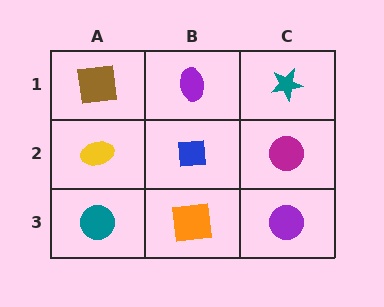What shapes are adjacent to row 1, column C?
A magenta circle (row 2, column C), a purple ellipse (row 1, column B).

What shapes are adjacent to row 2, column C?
A teal star (row 1, column C), a purple circle (row 3, column C), a blue square (row 2, column B).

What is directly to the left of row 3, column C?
An orange square.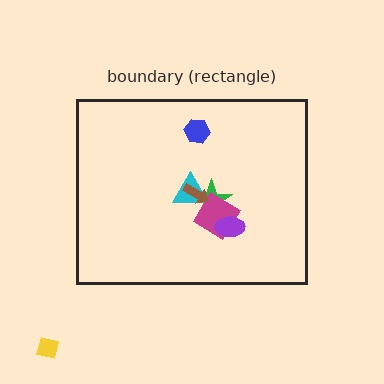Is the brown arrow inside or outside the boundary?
Inside.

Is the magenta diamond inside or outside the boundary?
Inside.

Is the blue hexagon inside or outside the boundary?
Inside.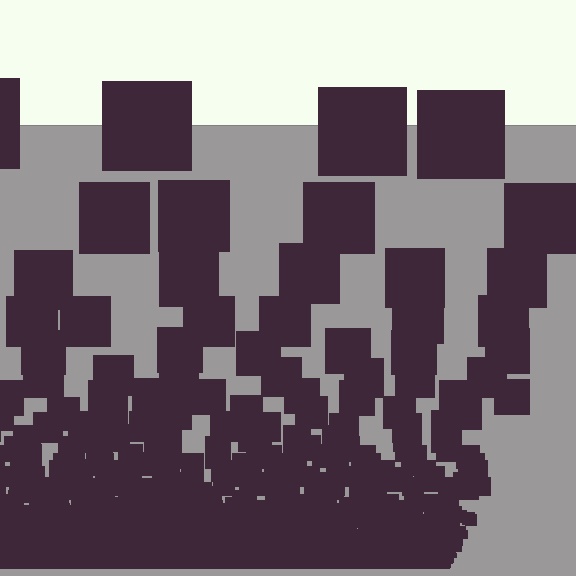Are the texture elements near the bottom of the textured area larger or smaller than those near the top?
Smaller. The gradient is inverted — elements near the bottom are smaller and denser.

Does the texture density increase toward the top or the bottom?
Density increases toward the bottom.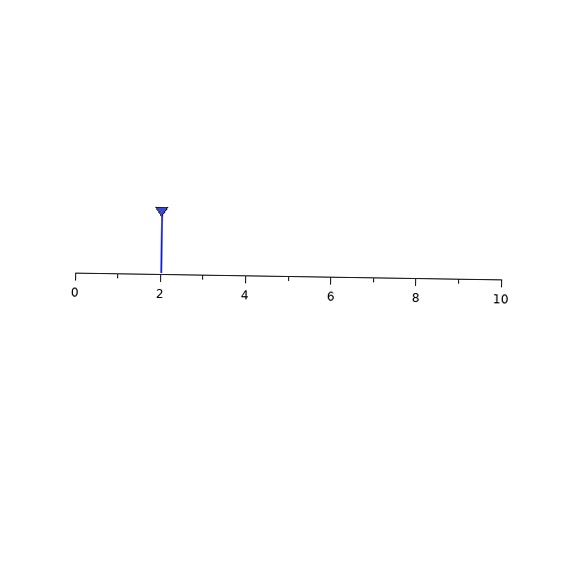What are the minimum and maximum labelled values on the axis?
The axis runs from 0 to 10.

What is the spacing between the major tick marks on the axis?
The major ticks are spaced 2 apart.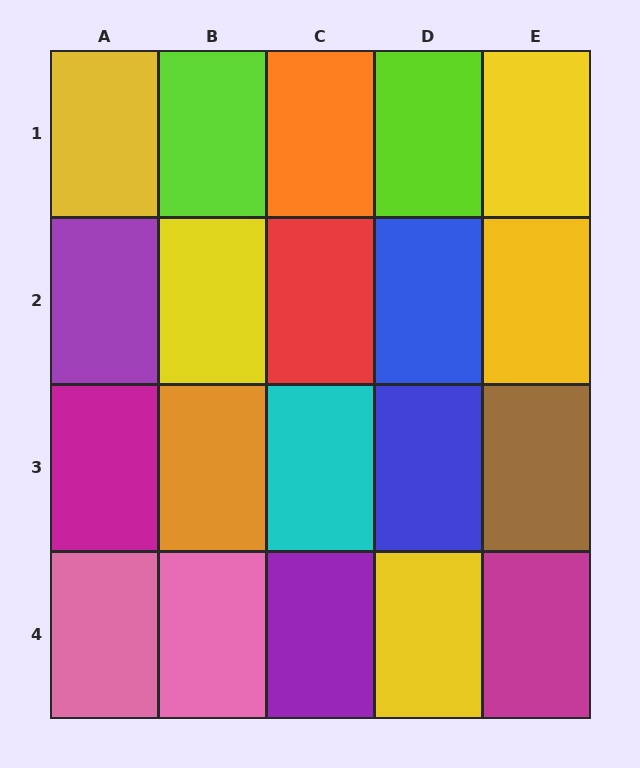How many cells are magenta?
2 cells are magenta.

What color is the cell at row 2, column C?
Red.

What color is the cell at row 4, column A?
Pink.